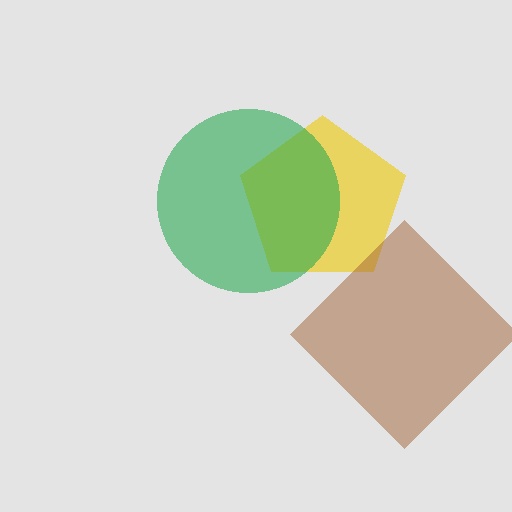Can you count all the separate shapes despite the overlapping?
Yes, there are 3 separate shapes.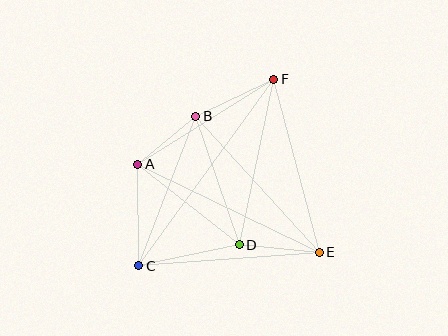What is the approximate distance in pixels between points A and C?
The distance between A and C is approximately 102 pixels.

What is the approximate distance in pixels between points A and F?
The distance between A and F is approximately 160 pixels.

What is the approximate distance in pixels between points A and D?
The distance between A and D is approximately 130 pixels.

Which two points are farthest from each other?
Points C and F are farthest from each other.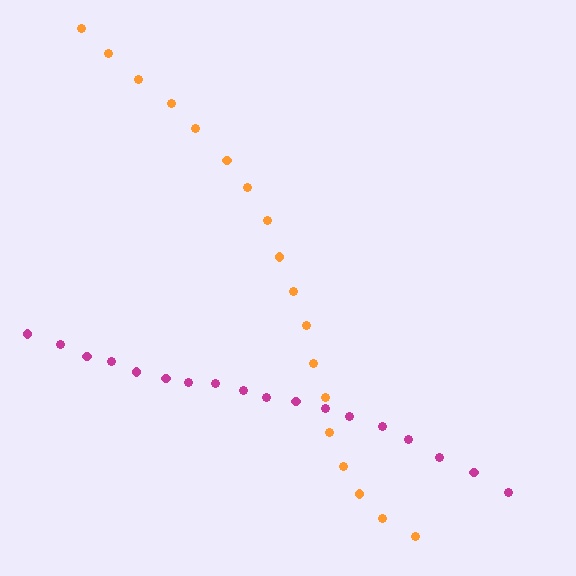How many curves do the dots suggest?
There are 2 distinct paths.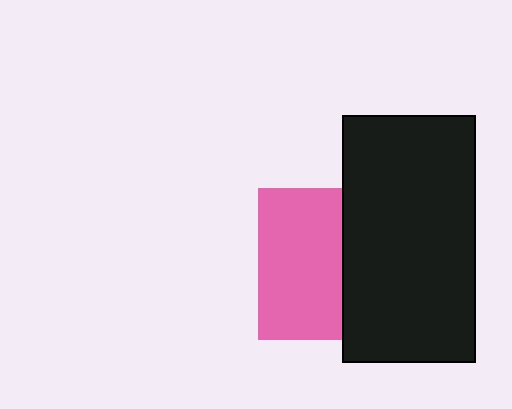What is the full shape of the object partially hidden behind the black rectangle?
The partially hidden object is a pink square.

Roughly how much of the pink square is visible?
About half of it is visible (roughly 55%).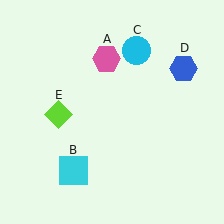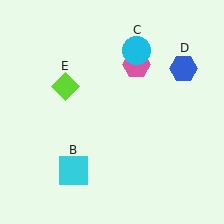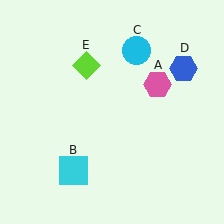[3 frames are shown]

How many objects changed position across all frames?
2 objects changed position: pink hexagon (object A), lime diamond (object E).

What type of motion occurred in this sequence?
The pink hexagon (object A), lime diamond (object E) rotated clockwise around the center of the scene.